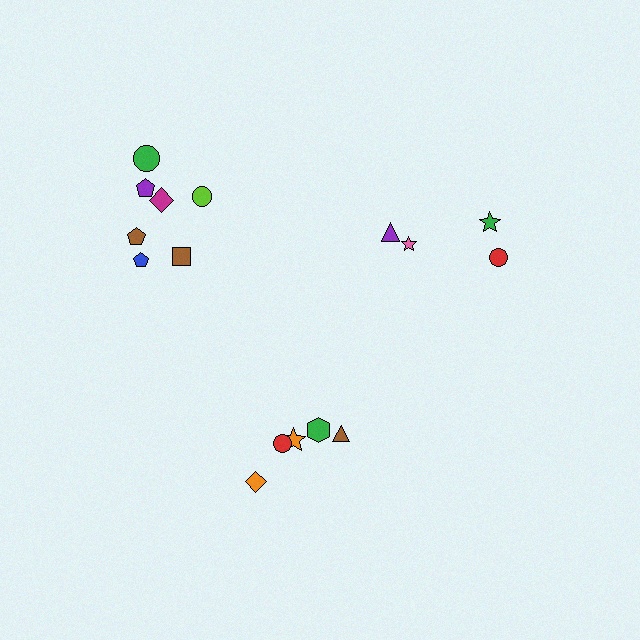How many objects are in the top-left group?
There are 7 objects.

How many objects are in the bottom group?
There are 5 objects.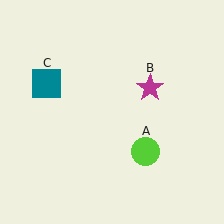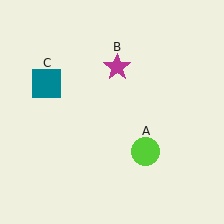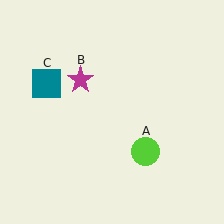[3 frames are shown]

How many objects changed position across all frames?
1 object changed position: magenta star (object B).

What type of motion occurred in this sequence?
The magenta star (object B) rotated counterclockwise around the center of the scene.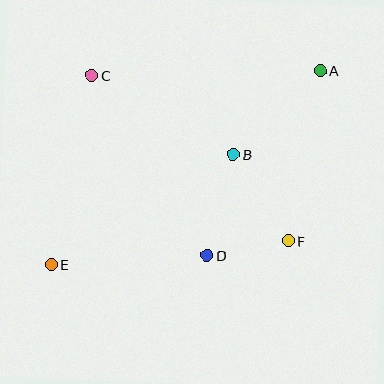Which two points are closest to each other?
Points D and F are closest to each other.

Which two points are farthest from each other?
Points A and E are farthest from each other.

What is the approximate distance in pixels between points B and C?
The distance between B and C is approximately 162 pixels.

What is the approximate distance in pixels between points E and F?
The distance between E and F is approximately 238 pixels.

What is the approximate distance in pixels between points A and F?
The distance between A and F is approximately 173 pixels.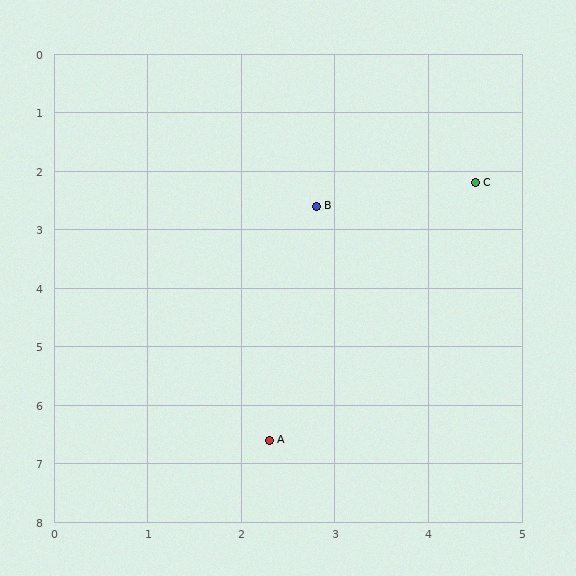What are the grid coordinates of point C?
Point C is at approximately (4.5, 2.2).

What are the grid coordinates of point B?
Point B is at approximately (2.8, 2.6).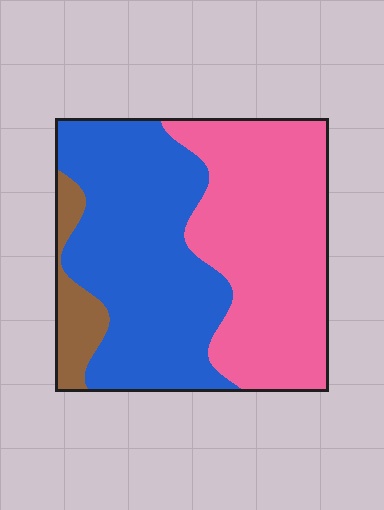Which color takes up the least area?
Brown, at roughly 10%.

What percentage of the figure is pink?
Pink covers roughly 45% of the figure.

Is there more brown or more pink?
Pink.